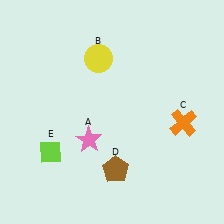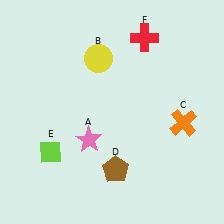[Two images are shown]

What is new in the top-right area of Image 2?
A red cross (F) was added in the top-right area of Image 2.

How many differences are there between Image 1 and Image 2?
There is 1 difference between the two images.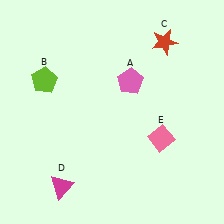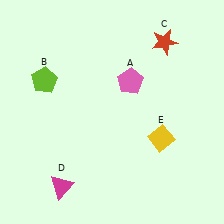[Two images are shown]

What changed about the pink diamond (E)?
In Image 1, E is pink. In Image 2, it changed to yellow.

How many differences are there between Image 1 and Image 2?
There is 1 difference between the two images.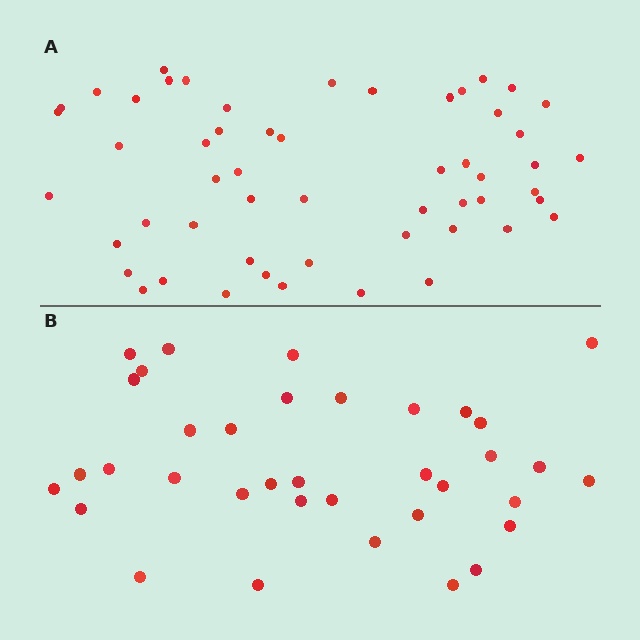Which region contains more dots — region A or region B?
Region A (the top region) has more dots.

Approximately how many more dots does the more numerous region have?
Region A has approximately 20 more dots than region B.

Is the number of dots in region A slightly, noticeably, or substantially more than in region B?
Region A has substantially more. The ratio is roughly 1.5 to 1.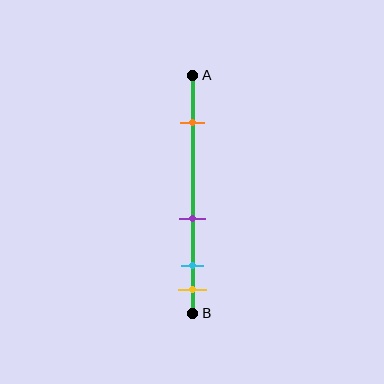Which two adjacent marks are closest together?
The cyan and yellow marks are the closest adjacent pair.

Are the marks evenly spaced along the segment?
No, the marks are not evenly spaced.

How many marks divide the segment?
There are 4 marks dividing the segment.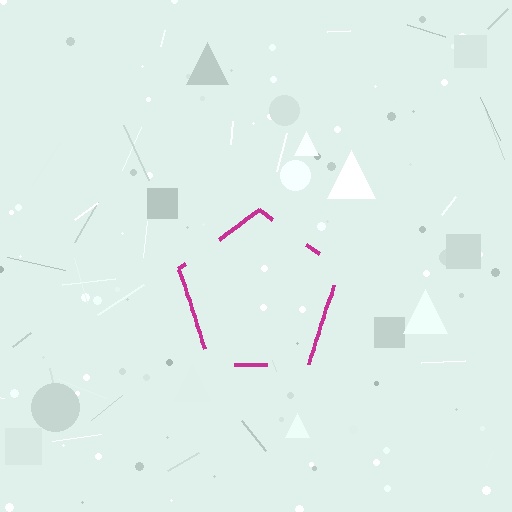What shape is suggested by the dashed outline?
The dashed outline suggests a pentagon.